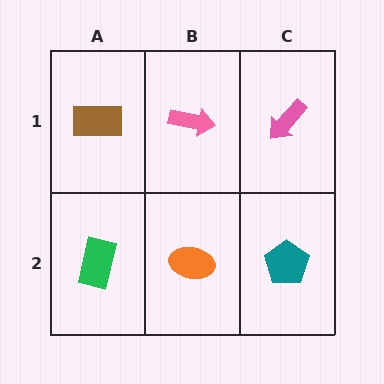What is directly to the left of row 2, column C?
An orange ellipse.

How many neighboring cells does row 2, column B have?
3.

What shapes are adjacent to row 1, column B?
An orange ellipse (row 2, column B), a brown rectangle (row 1, column A), a pink arrow (row 1, column C).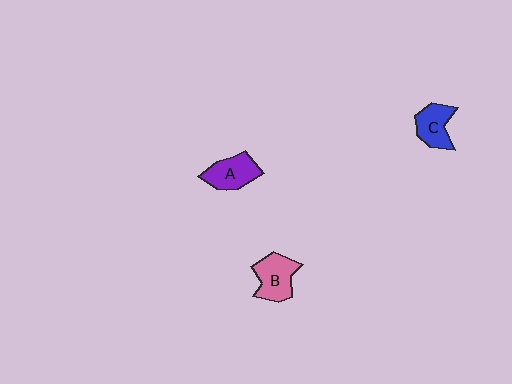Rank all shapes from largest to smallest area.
From largest to smallest: B (pink), A (purple), C (blue).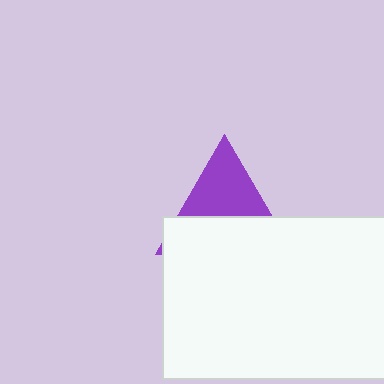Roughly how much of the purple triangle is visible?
About half of it is visible (roughly 46%).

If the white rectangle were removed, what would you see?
You would see the complete purple triangle.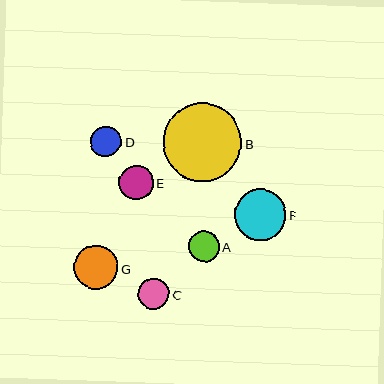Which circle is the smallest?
Circle D is the smallest with a size of approximately 31 pixels.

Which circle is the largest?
Circle B is the largest with a size of approximately 79 pixels.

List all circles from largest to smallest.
From largest to smallest: B, F, G, E, C, A, D.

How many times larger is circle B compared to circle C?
Circle B is approximately 2.5 times the size of circle C.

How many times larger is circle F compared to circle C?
Circle F is approximately 1.7 times the size of circle C.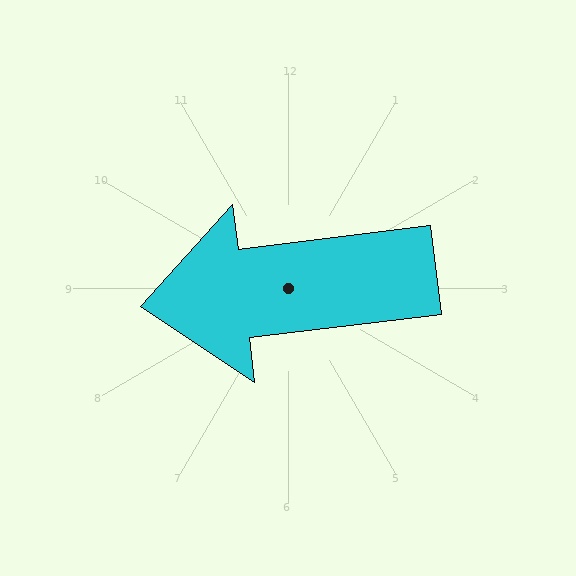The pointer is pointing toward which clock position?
Roughly 9 o'clock.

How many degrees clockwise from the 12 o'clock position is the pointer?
Approximately 263 degrees.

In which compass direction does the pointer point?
West.